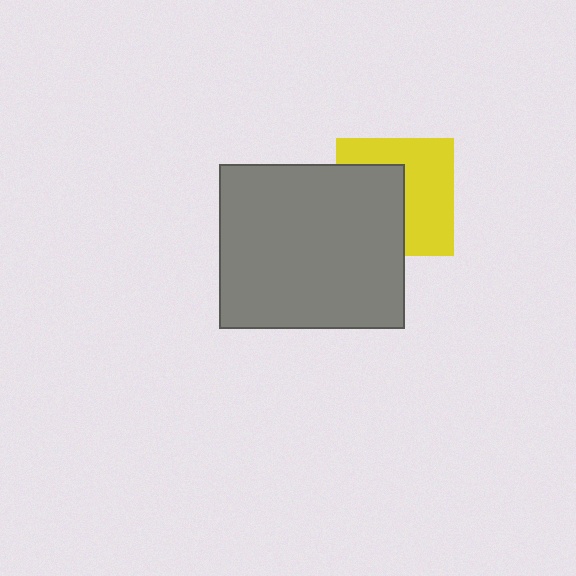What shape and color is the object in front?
The object in front is a gray rectangle.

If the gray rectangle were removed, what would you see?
You would see the complete yellow square.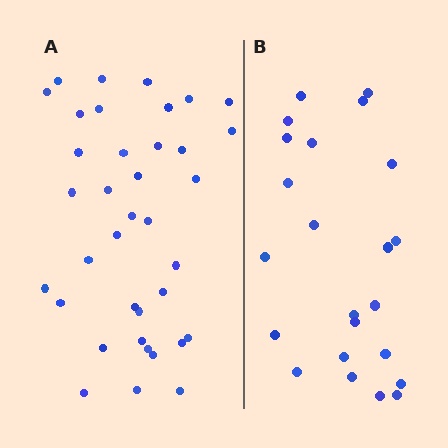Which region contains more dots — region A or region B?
Region A (the left region) has more dots.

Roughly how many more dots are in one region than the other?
Region A has approximately 15 more dots than region B.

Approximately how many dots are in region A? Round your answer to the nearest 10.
About 40 dots. (The exact count is 37, which rounds to 40.)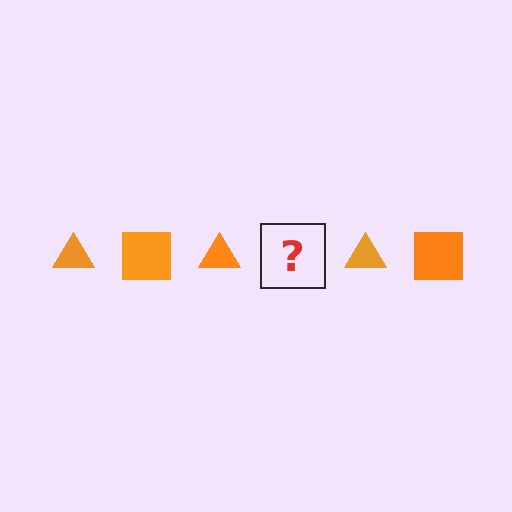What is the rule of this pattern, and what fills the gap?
The rule is that the pattern cycles through triangle, square shapes in orange. The gap should be filled with an orange square.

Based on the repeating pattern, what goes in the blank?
The blank should be an orange square.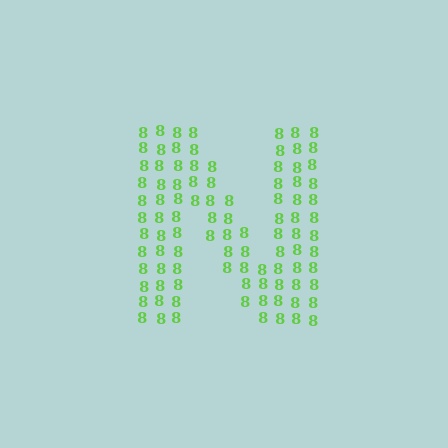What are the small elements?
The small elements are digit 8's.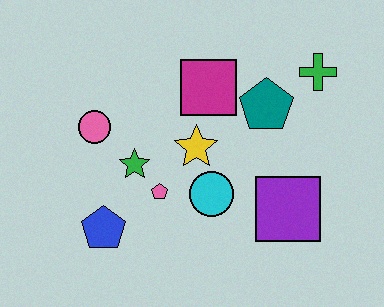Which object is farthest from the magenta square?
The blue pentagon is farthest from the magenta square.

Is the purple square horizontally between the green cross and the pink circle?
Yes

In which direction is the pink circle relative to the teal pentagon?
The pink circle is to the left of the teal pentagon.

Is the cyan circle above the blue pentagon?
Yes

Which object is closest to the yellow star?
The cyan circle is closest to the yellow star.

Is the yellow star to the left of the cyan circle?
Yes